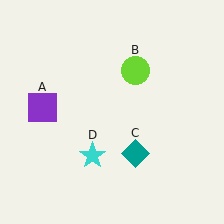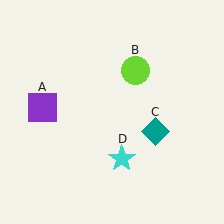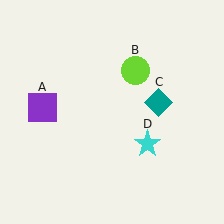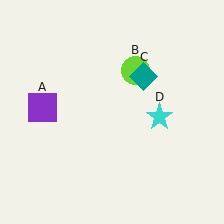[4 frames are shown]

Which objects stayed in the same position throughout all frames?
Purple square (object A) and lime circle (object B) remained stationary.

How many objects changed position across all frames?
2 objects changed position: teal diamond (object C), cyan star (object D).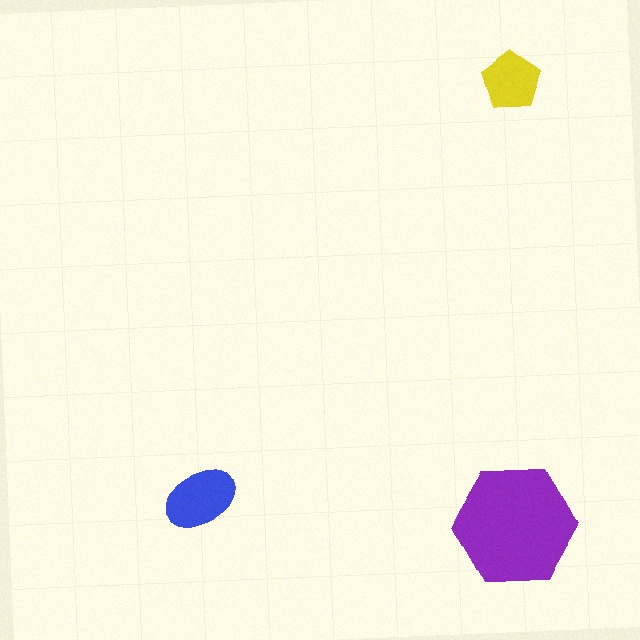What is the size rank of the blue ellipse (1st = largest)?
2nd.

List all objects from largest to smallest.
The purple hexagon, the blue ellipse, the yellow pentagon.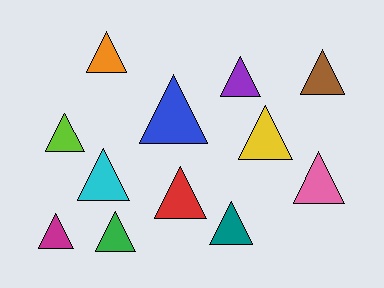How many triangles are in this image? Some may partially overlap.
There are 12 triangles.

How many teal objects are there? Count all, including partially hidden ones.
There is 1 teal object.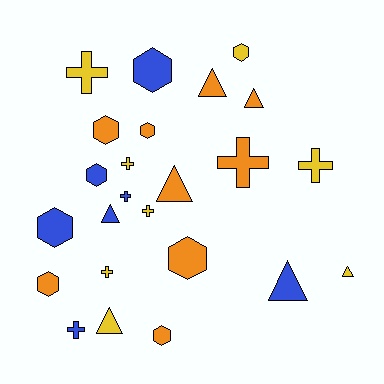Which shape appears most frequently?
Hexagon, with 9 objects.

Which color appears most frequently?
Orange, with 9 objects.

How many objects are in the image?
There are 24 objects.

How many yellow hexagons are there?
There is 1 yellow hexagon.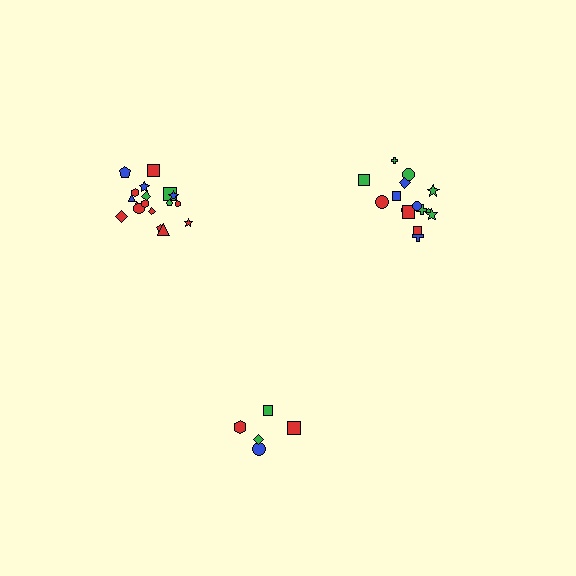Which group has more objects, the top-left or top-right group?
The top-left group.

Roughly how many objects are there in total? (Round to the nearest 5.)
Roughly 40 objects in total.